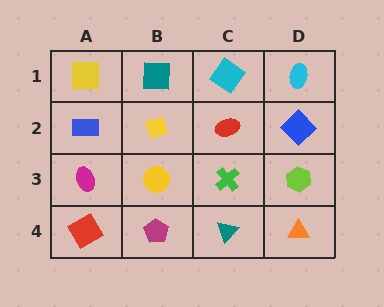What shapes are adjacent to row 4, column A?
A magenta ellipse (row 3, column A), a magenta pentagon (row 4, column B).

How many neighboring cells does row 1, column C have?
3.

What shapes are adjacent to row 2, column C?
A cyan diamond (row 1, column C), a green cross (row 3, column C), a yellow diamond (row 2, column B), a blue diamond (row 2, column D).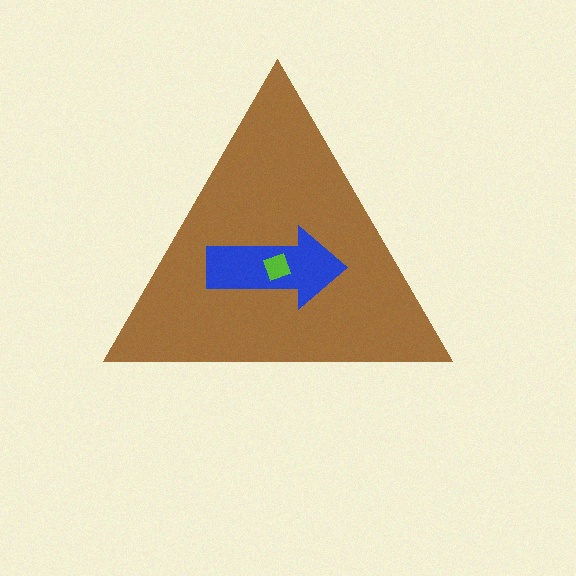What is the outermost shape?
The brown triangle.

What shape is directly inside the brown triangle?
The blue arrow.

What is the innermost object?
The lime square.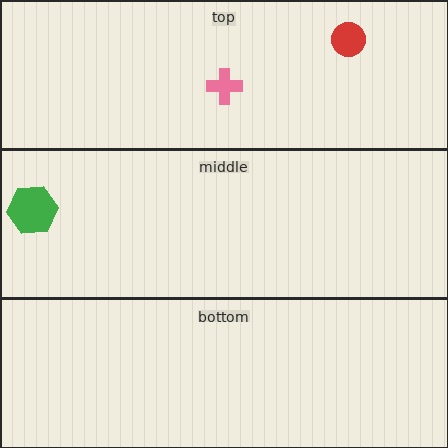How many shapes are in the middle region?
1.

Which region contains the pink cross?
The top region.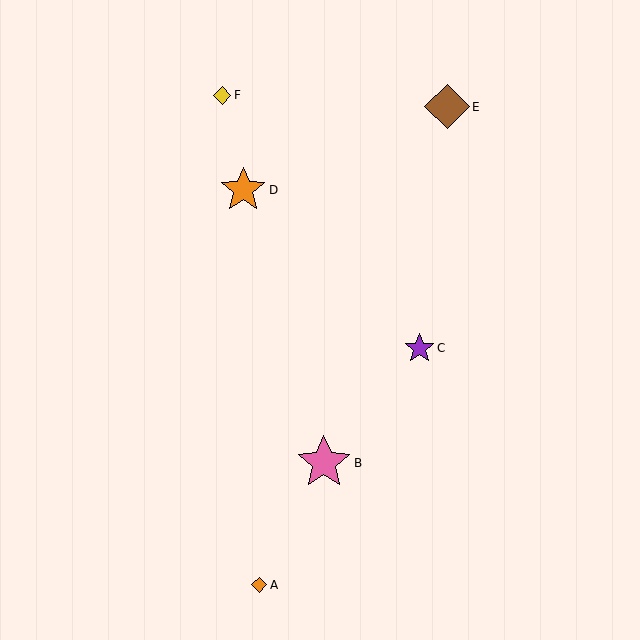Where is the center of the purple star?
The center of the purple star is at (420, 348).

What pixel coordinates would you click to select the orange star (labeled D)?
Click at (243, 190) to select the orange star D.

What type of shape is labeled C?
Shape C is a purple star.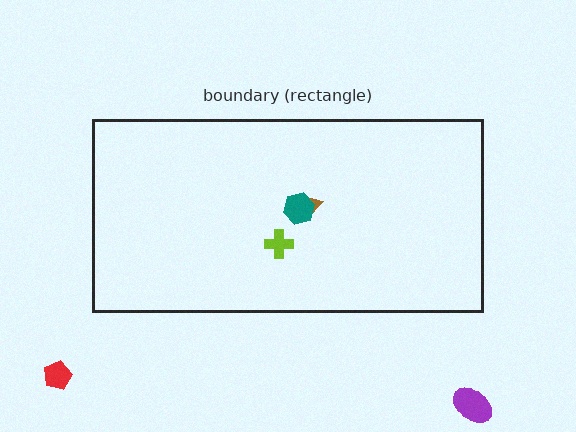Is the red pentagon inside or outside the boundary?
Outside.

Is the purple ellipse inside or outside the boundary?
Outside.